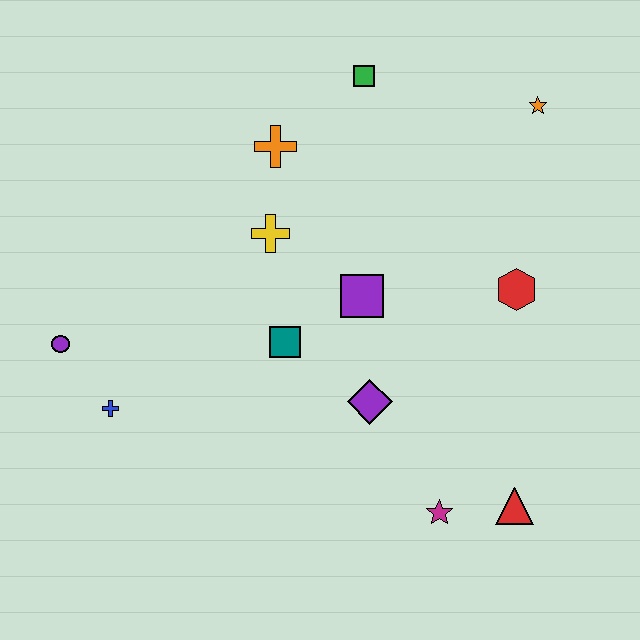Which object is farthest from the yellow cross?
The red triangle is farthest from the yellow cross.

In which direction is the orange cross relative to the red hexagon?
The orange cross is to the left of the red hexagon.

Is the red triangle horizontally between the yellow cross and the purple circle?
No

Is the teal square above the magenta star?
Yes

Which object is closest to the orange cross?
The yellow cross is closest to the orange cross.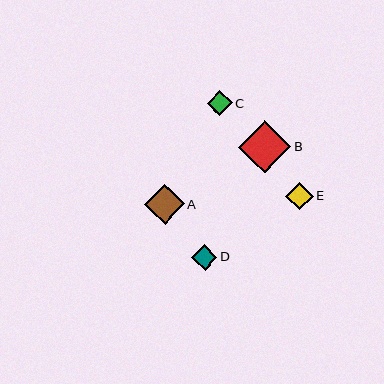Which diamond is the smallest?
Diamond C is the smallest with a size of approximately 25 pixels.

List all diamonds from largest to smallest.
From largest to smallest: B, A, E, D, C.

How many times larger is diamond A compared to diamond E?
Diamond A is approximately 1.5 times the size of diamond E.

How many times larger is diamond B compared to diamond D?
Diamond B is approximately 2.0 times the size of diamond D.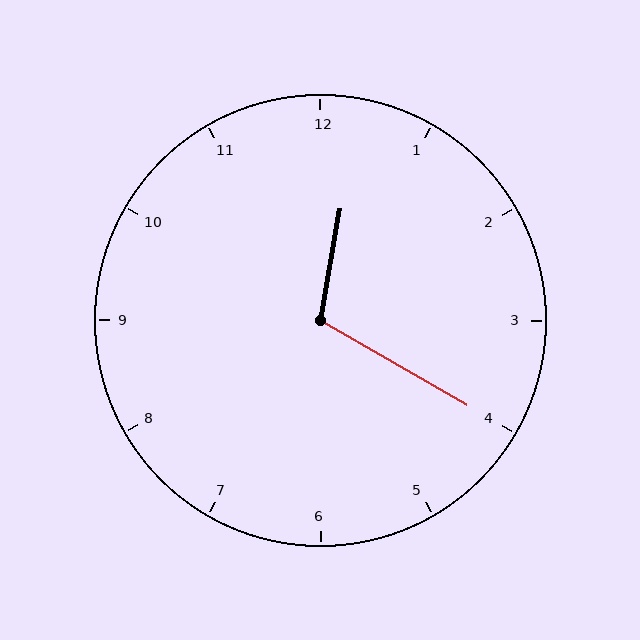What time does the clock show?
12:20.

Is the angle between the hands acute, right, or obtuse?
It is obtuse.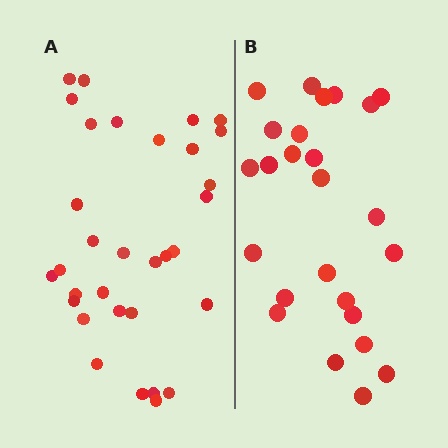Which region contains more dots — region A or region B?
Region A (the left region) has more dots.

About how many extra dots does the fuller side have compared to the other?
Region A has roughly 8 or so more dots than region B.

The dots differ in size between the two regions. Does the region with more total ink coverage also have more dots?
No. Region B has more total ink coverage because its dots are larger, but region A actually contains more individual dots. Total area can be misleading — the number of items is what matters here.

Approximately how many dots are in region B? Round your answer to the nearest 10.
About 20 dots. (The exact count is 25, which rounds to 20.)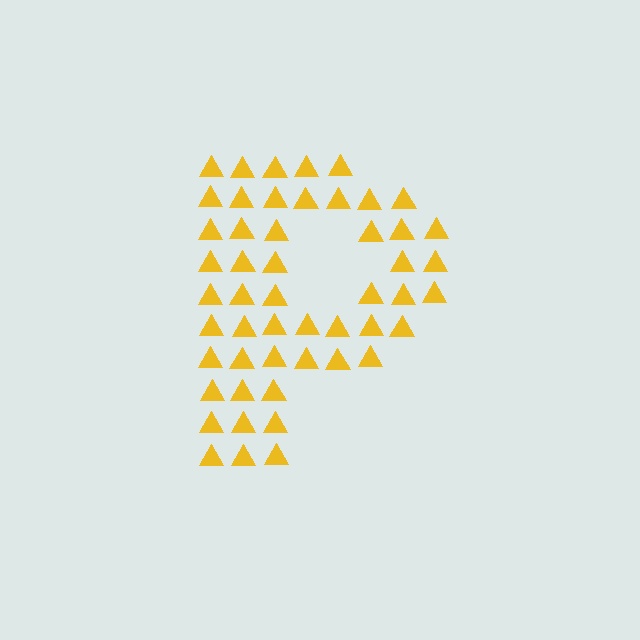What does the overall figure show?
The overall figure shows the letter P.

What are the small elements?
The small elements are triangles.